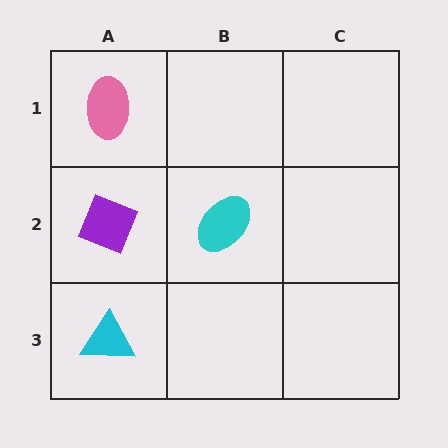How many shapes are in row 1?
1 shape.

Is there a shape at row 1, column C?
No, that cell is empty.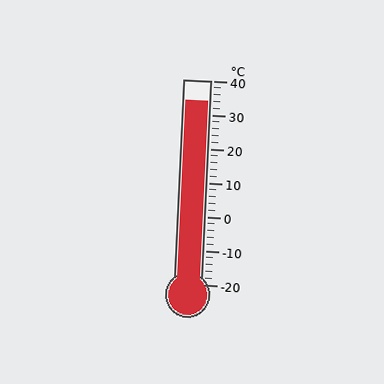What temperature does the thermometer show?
The thermometer shows approximately 34°C.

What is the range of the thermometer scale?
The thermometer scale ranges from -20°C to 40°C.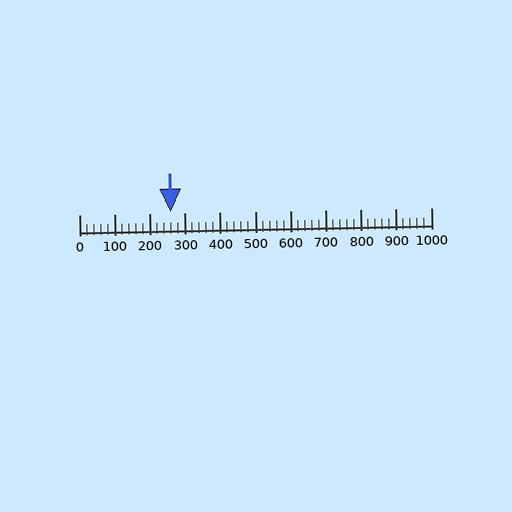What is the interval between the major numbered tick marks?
The major tick marks are spaced 100 units apart.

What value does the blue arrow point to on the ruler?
The blue arrow points to approximately 260.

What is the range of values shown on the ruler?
The ruler shows values from 0 to 1000.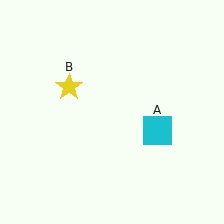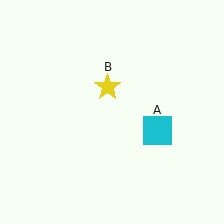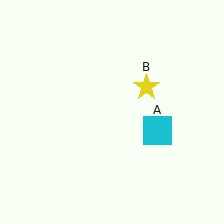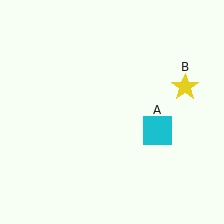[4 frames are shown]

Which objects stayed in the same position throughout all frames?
Cyan square (object A) remained stationary.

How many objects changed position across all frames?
1 object changed position: yellow star (object B).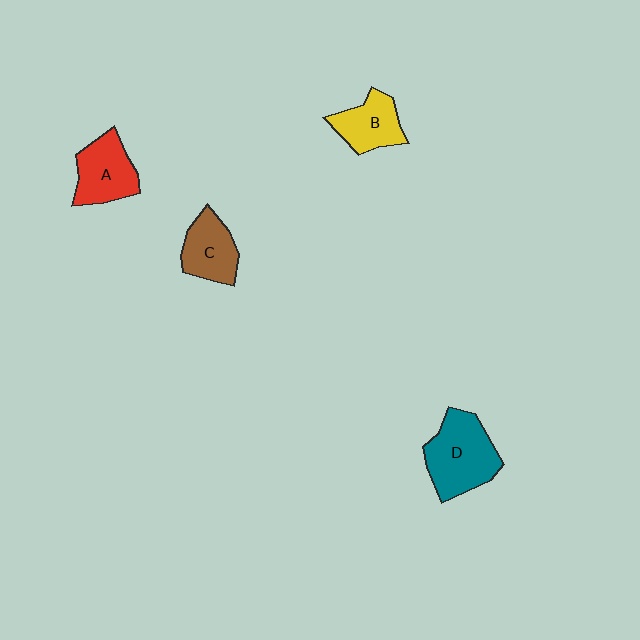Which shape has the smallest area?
Shape B (yellow).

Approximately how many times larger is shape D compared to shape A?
Approximately 1.3 times.